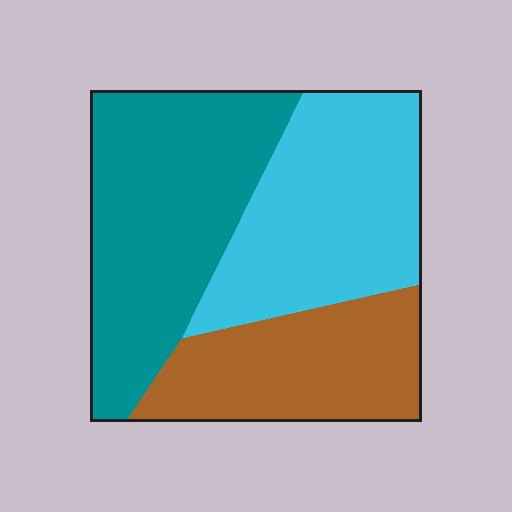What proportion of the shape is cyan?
Cyan takes up between a quarter and a half of the shape.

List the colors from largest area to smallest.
From largest to smallest: teal, cyan, brown.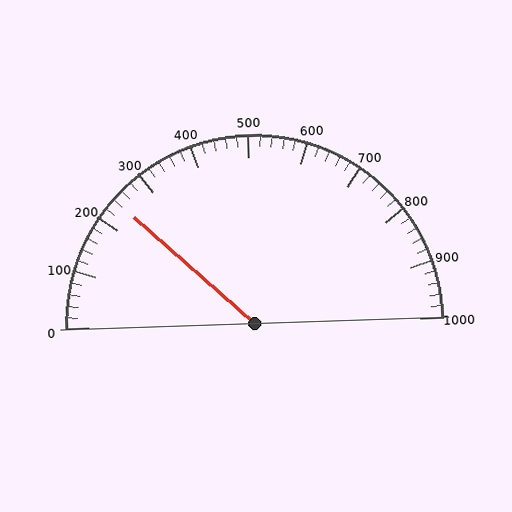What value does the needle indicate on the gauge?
The needle indicates approximately 240.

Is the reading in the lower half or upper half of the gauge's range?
The reading is in the lower half of the range (0 to 1000).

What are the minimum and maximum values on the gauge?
The gauge ranges from 0 to 1000.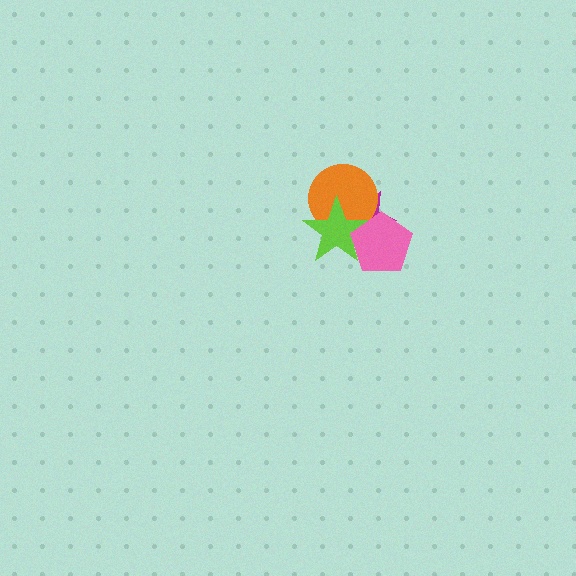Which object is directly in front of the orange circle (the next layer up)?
The lime star is directly in front of the orange circle.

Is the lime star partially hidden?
Yes, it is partially covered by another shape.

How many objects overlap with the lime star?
3 objects overlap with the lime star.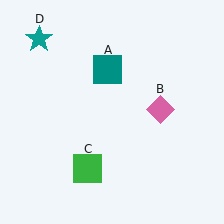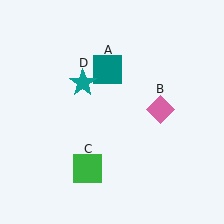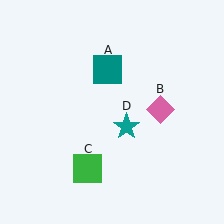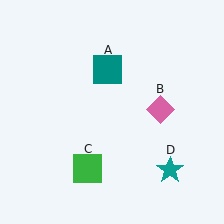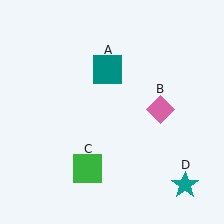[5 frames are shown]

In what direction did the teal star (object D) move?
The teal star (object D) moved down and to the right.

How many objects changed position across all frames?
1 object changed position: teal star (object D).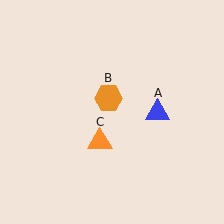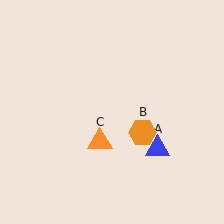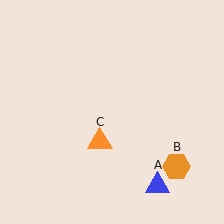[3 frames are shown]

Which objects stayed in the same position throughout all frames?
Orange triangle (object C) remained stationary.